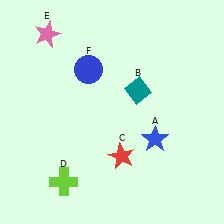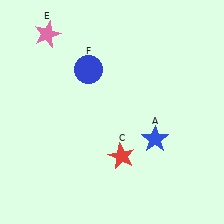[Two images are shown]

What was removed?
The lime cross (D), the teal diamond (B) were removed in Image 2.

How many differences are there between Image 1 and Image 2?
There are 2 differences between the two images.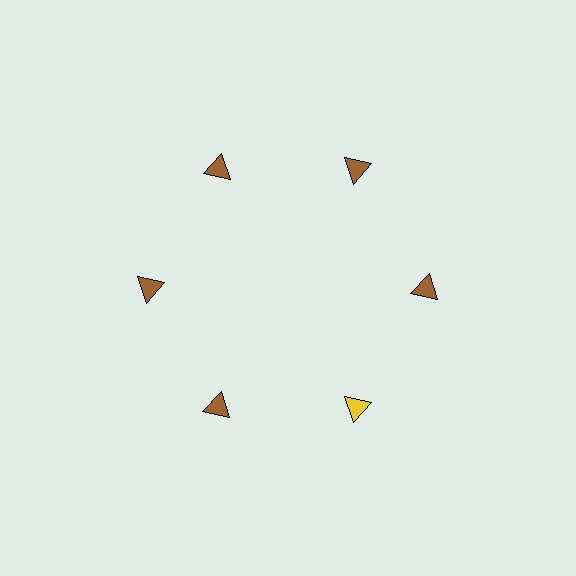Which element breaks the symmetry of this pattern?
The yellow triangle at roughly the 5 o'clock position breaks the symmetry. All other shapes are brown triangles.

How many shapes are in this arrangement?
There are 6 shapes arranged in a ring pattern.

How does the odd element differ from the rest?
It has a different color: yellow instead of brown.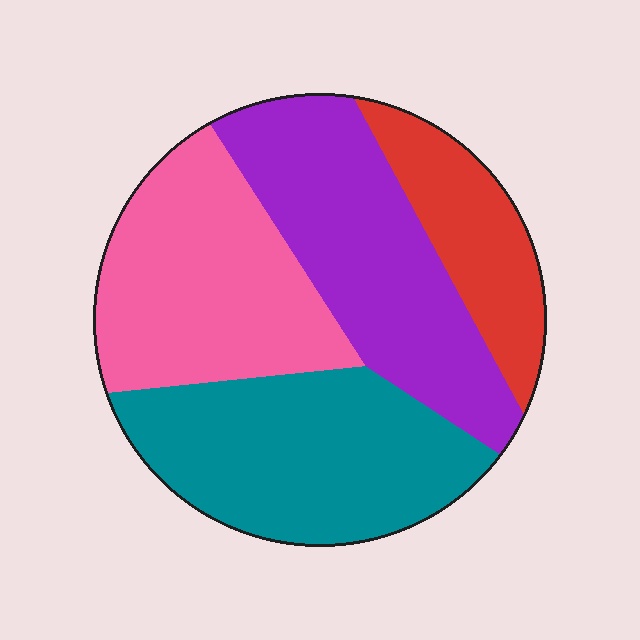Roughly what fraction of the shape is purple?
Purple takes up about one quarter (1/4) of the shape.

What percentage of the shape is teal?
Teal takes up about one third (1/3) of the shape.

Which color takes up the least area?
Red, at roughly 15%.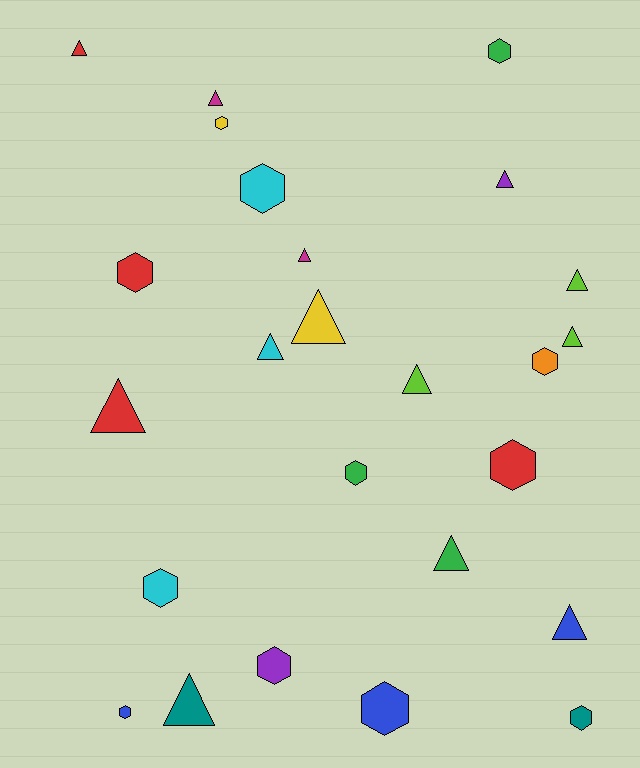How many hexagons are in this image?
There are 12 hexagons.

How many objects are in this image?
There are 25 objects.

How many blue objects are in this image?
There are 3 blue objects.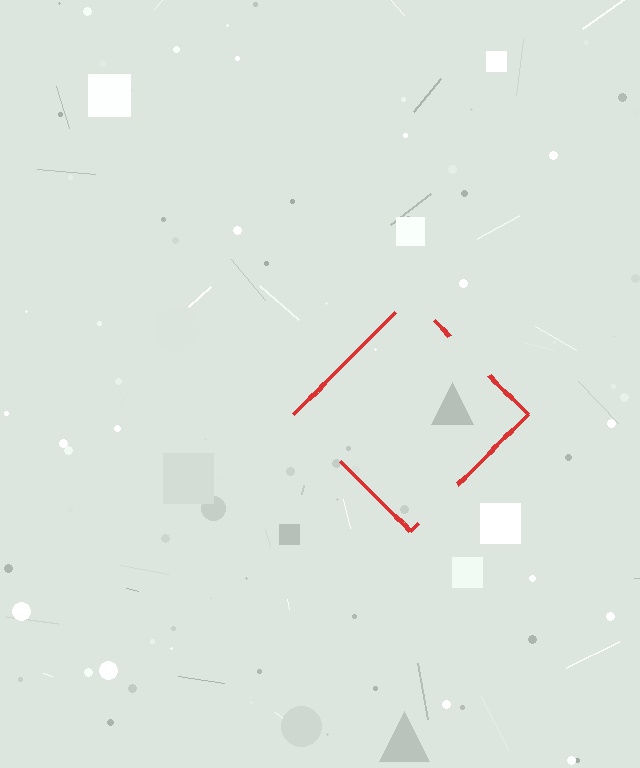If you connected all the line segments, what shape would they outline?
They would outline a diamond.